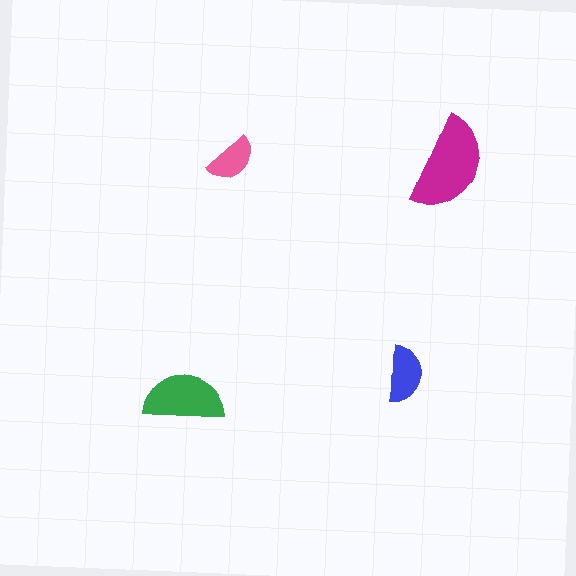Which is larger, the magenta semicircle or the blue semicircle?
The magenta one.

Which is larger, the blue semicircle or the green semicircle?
The green one.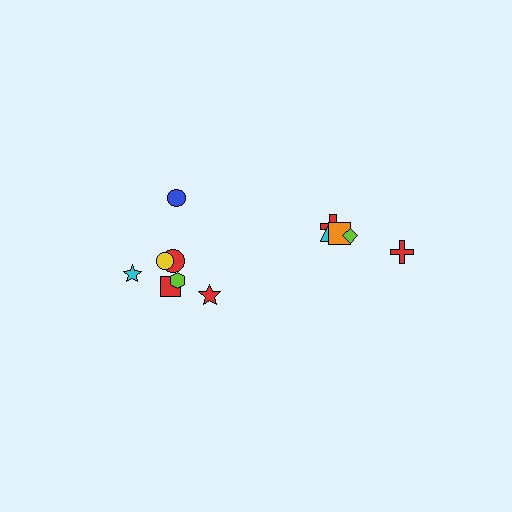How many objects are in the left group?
There are 7 objects.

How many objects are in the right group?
There are 5 objects.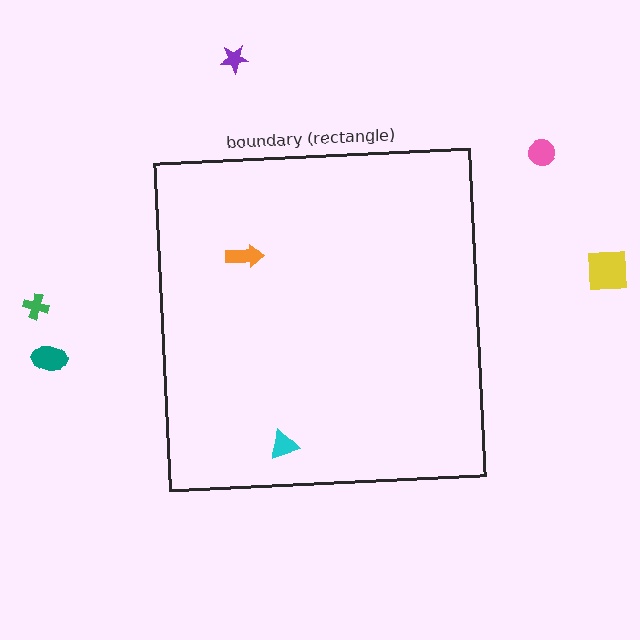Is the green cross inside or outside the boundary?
Outside.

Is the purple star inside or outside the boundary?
Outside.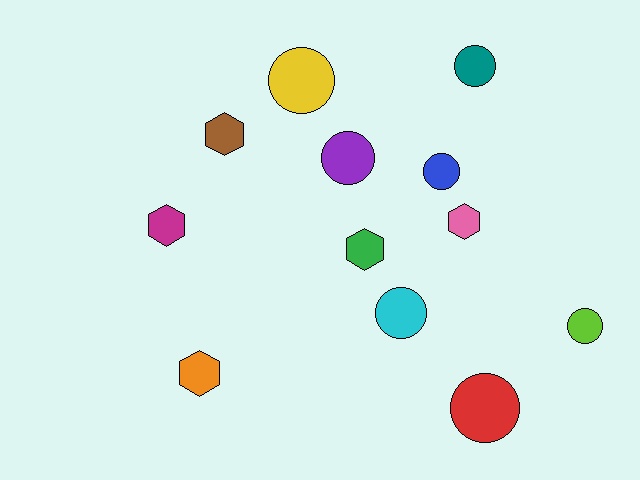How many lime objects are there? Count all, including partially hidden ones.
There is 1 lime object.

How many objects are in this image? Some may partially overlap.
There are 12 objects.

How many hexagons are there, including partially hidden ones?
There are 5 hexagons.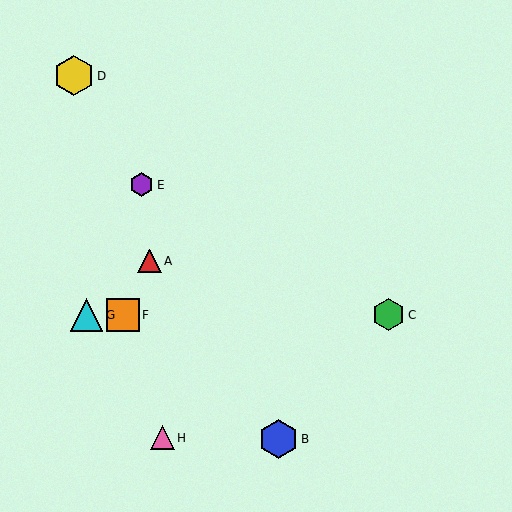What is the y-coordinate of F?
Object F is at y≈315.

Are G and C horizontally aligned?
Yes, both are at y≈315.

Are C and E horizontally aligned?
No, C is at y≈315 and E is at y≈185.